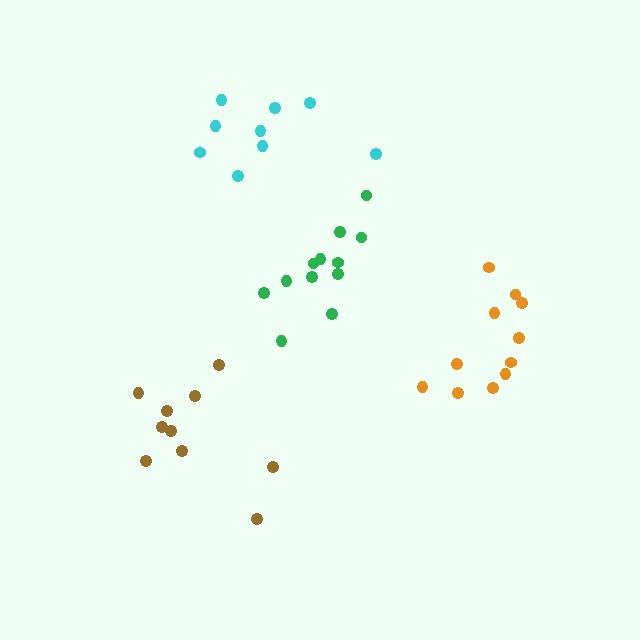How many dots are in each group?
Group 1: 10 dots, Group 2: 9 dots, Group 3: 11 dots, Group 4: 12 dots (42 total).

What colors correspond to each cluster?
The clusters are colored: brown, cyan, orange, green.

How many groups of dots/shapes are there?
There are 4 groups.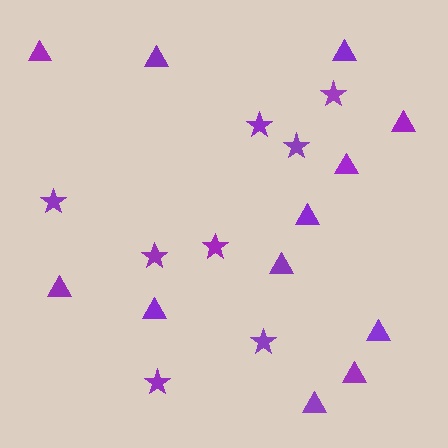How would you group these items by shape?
There are 2 groups: one group of stars (8) and one group of triangles (12).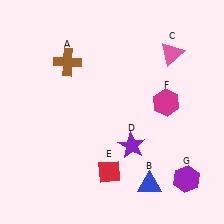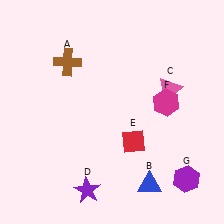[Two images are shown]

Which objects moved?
The objects that moved are: the pink triangle (C), the purple star (D), the red diamond (E).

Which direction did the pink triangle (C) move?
The pink triangle (C) moved down.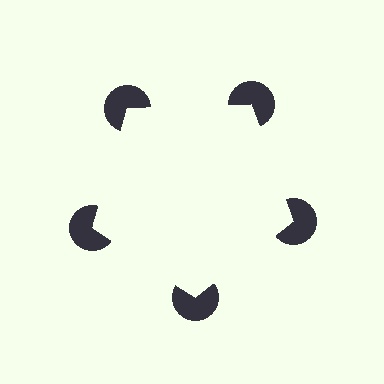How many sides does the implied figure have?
5 sides.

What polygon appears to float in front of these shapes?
An illusory pentagon — its edges are inferred from the aligned wedge cuts in the pac-man discs, not physically drawn.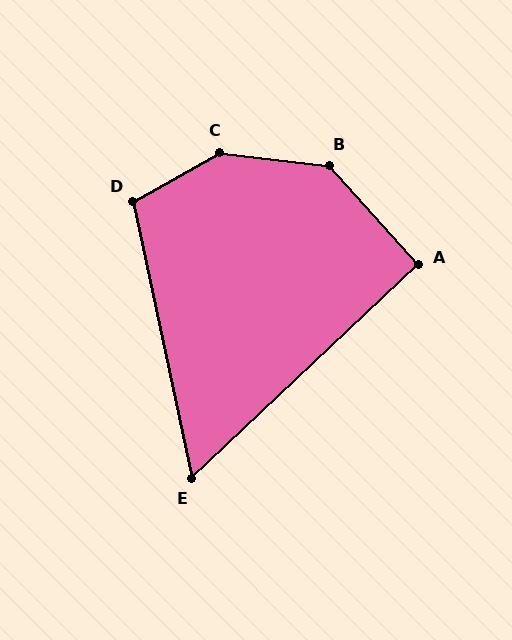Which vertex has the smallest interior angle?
E, at approximately 59 degrees.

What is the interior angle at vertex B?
Approximately 138 degrees (obtuse).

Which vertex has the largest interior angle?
C, at approximately 144 degrees.